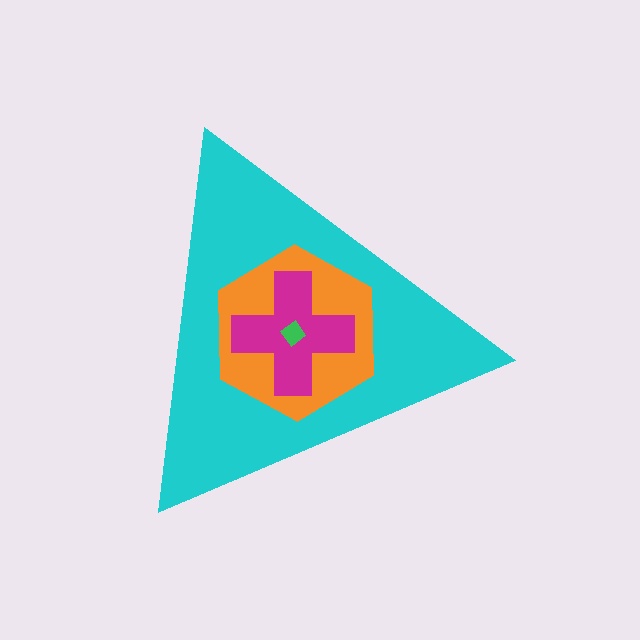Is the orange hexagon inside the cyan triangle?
Yes.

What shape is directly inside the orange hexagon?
The magenta cross.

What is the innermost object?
The green diamond.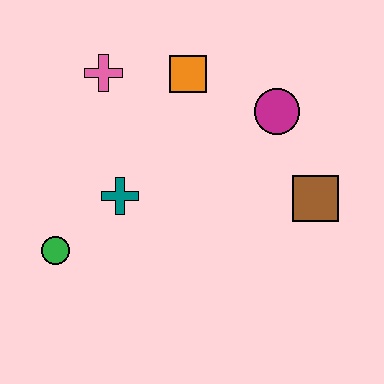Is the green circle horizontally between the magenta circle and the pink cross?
No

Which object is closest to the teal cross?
The green circle is closest to the teal cross.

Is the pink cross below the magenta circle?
No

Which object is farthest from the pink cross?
The brown square is farthest from the pink cross.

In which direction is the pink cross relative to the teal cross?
The pink cross is above the teal cross.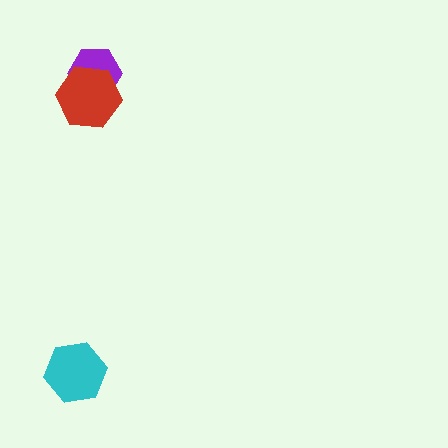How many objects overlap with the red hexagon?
1 object overlaps with the red hexagon.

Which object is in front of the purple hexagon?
The red hexagon is in front of the purple hexagon.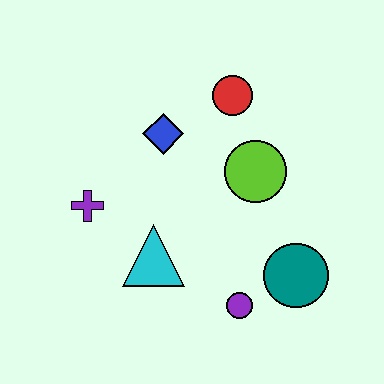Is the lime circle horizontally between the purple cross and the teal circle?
Yes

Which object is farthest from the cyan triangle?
The red circle is farthest from the cyan triangle.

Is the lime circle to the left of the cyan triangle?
No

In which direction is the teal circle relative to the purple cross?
The teal circle is to the right of the purple cross.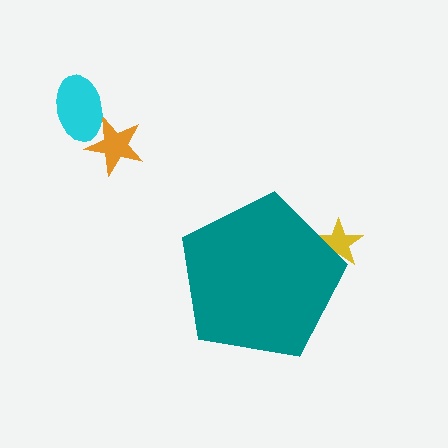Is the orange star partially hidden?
No, the orange star is fully visible.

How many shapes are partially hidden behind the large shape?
1 shape is partially hidden.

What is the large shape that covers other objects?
A teal pentagon.